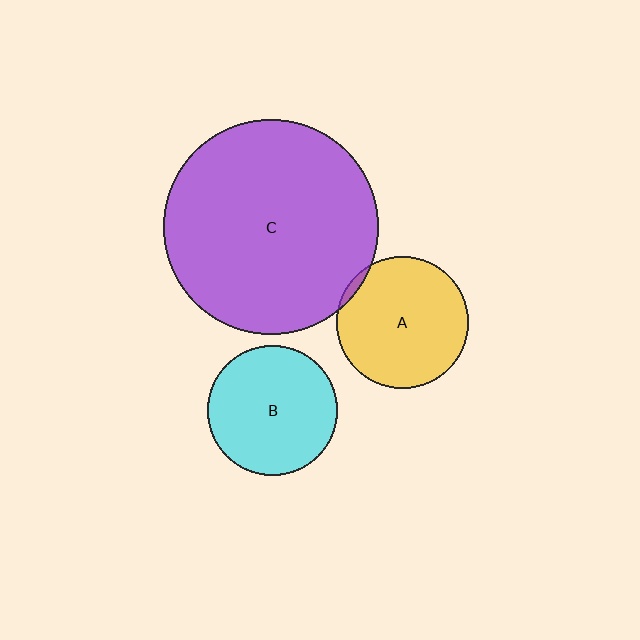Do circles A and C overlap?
Yes.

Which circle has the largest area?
Circle C (purple).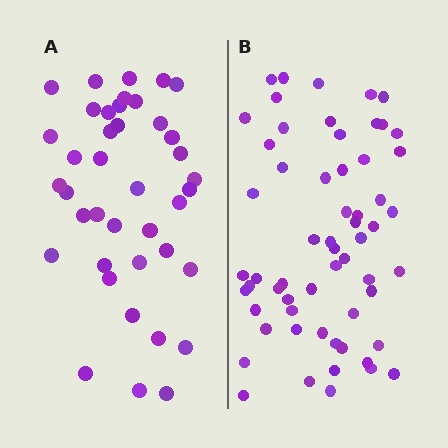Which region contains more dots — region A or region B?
Region B (the right region) has more dots.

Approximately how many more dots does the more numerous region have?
Region B has approximately 20 more dots than region A.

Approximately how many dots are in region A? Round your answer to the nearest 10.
About 40 dots.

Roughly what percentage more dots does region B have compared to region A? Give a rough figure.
About 50% more.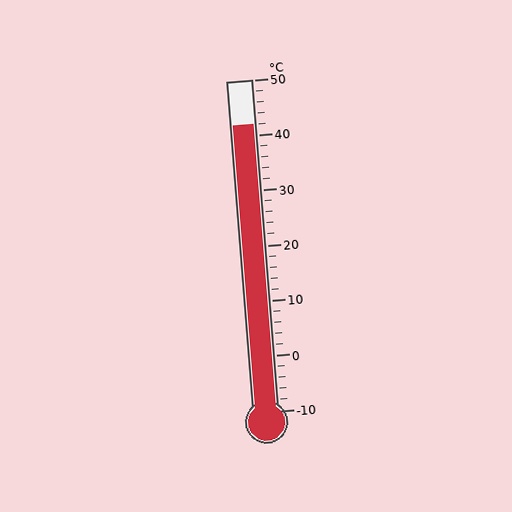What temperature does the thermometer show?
The thermometer shows approximately 42°C.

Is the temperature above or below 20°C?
The temperature is above 20°C.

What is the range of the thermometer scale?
The thermometer scale ranges from -10°C to 50°C.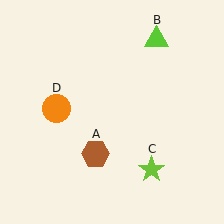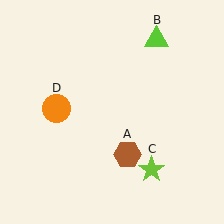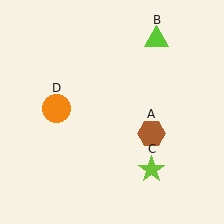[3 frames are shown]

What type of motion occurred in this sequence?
The brown hexagon (object A) rotated counterclockwise around the center of the scene.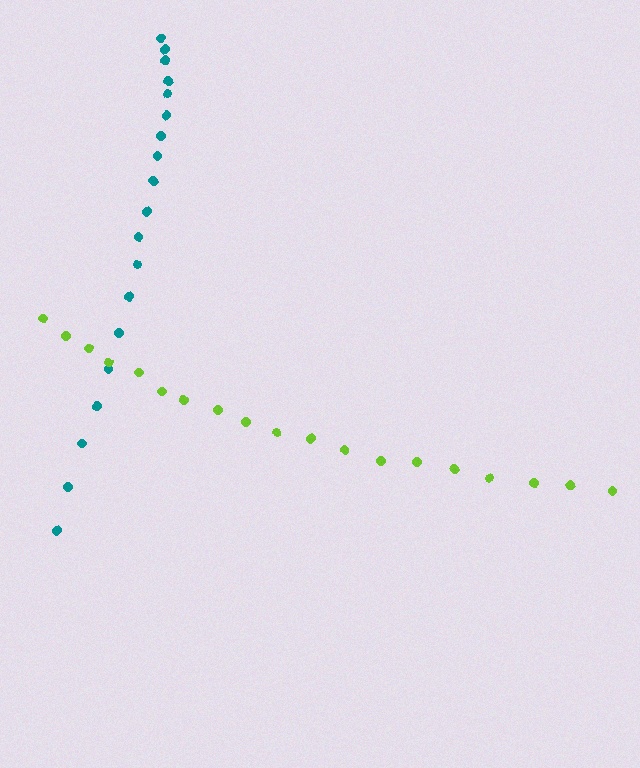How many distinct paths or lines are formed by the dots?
There are 2 distinct paths.